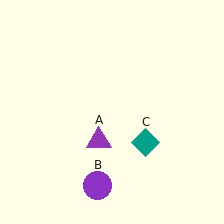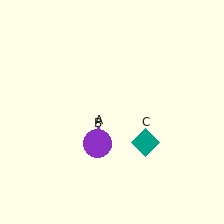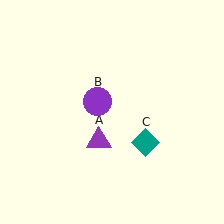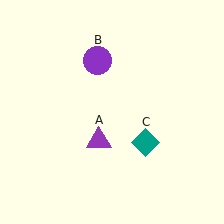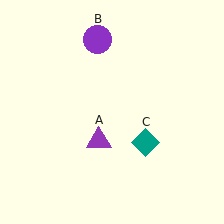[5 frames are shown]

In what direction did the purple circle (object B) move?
The purple circle (object B) moved up.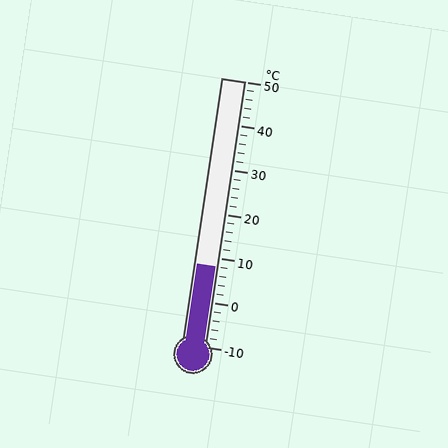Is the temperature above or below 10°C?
The temperature is below 10°C.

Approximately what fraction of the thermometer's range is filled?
The thermometer is filled to approximately 30% of its range.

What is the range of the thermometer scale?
The thermometer scale ranges from -10°C to 50°C.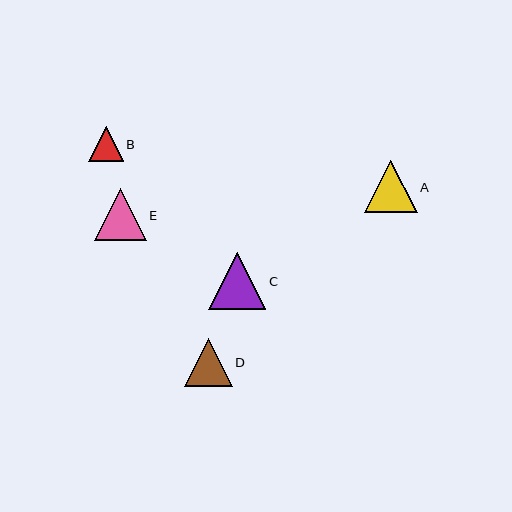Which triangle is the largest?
Triangle C is the largest with a size of approximately 57 pixels.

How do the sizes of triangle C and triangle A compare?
Triangle C and triangle A are approximately the same size.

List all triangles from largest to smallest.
From largest to smallest: C, A, E, D, B.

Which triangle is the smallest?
Triangle B is the smallest with a size of approximately 35 pixels.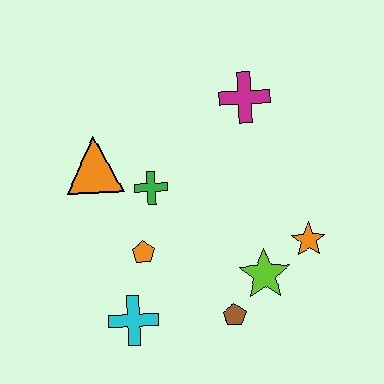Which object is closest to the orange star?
The lime star is closest to the orange star.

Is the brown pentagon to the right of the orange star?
No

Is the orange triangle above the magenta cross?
No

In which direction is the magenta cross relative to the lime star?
The magenta cross is above the lime star.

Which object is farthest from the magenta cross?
The cyan cross is farthest from the magenta cross.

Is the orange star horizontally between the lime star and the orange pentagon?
No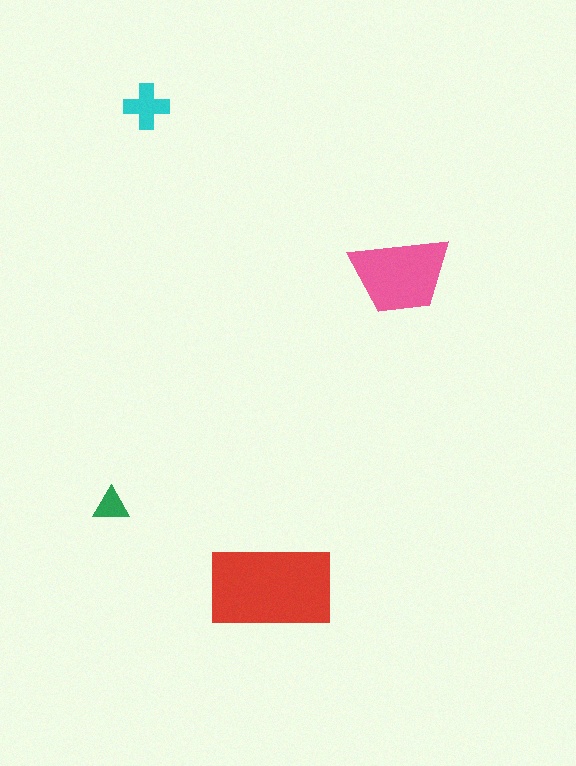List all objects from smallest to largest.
The green triangle, the cyan cross, the pink trapezoid, the red rectangle.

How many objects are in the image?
There are 4 objects in the image.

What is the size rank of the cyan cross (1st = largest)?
3rd.